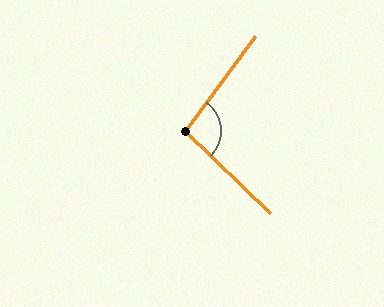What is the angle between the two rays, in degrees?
Approximately 98 degrees.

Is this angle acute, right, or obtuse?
It is obtuse.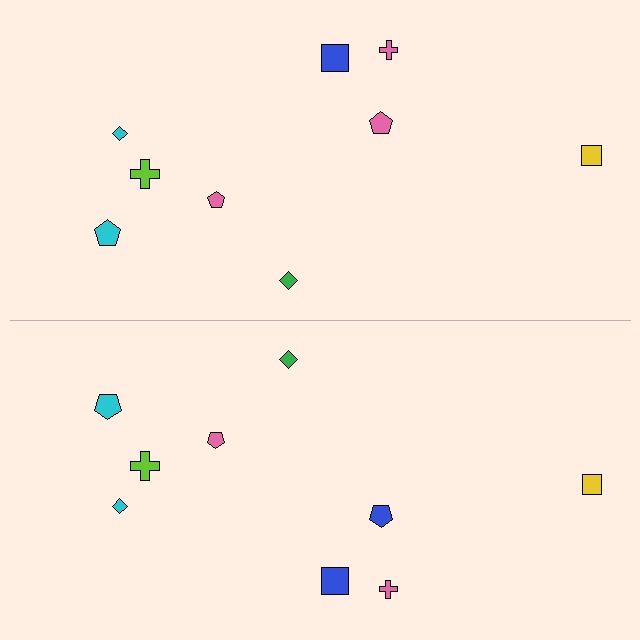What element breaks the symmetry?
The blue pentagon on the bottom side breaks the symmetry — its mirror counterpart is pink.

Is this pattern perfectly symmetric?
No, the pattern is not perfectly symmetric. The blue pentagon on the bottom side breaks the symmetry — its mirror counterpart is pink.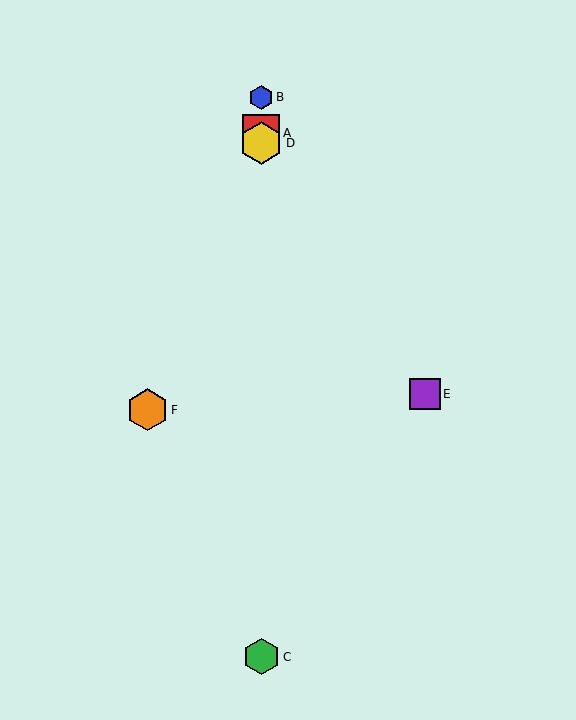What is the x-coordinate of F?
Object F is at x≈147.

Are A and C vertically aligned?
Yes, both are at x≈261.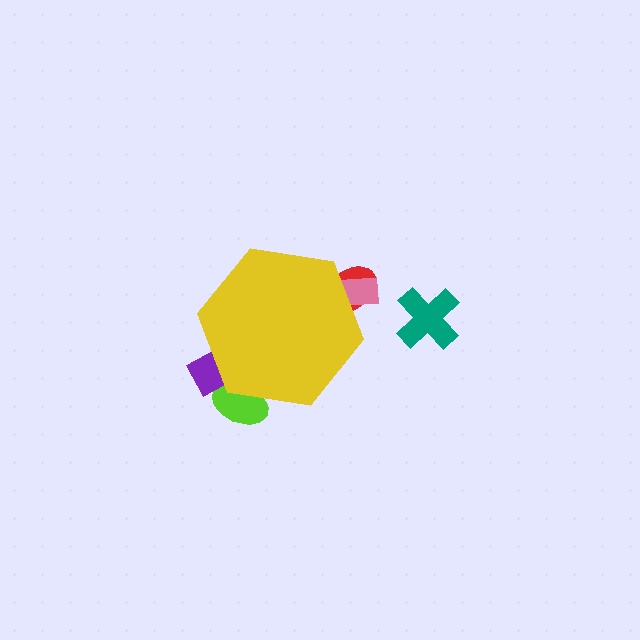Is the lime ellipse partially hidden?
Yes, the lime ellipse is partially hidden behind the yellow hexagon.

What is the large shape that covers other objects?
A yellow hexagon.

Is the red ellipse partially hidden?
Yes, the red ellipse is partially hidden behind the yellow hexagon.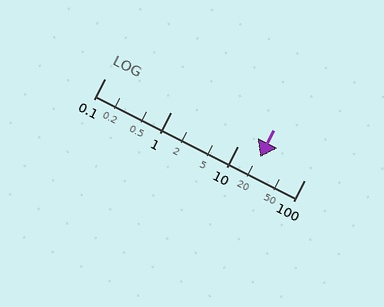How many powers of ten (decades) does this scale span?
The scale spans 3 decades, from 0.1 to 100.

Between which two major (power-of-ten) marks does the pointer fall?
The pointer is between 10 and 100.